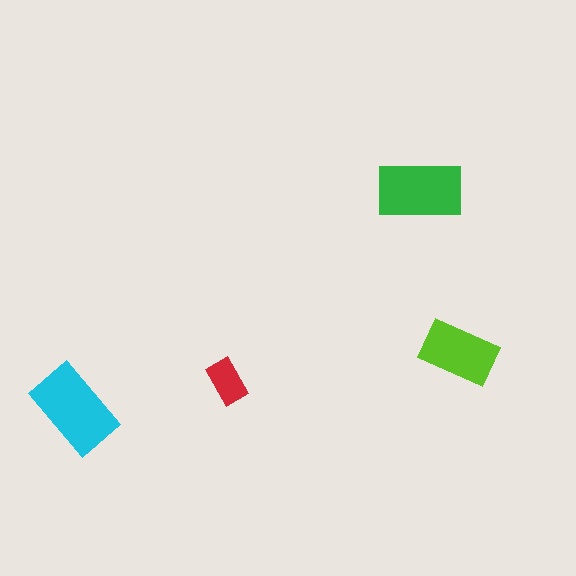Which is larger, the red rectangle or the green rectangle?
The green one.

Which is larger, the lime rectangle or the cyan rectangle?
The cyan one.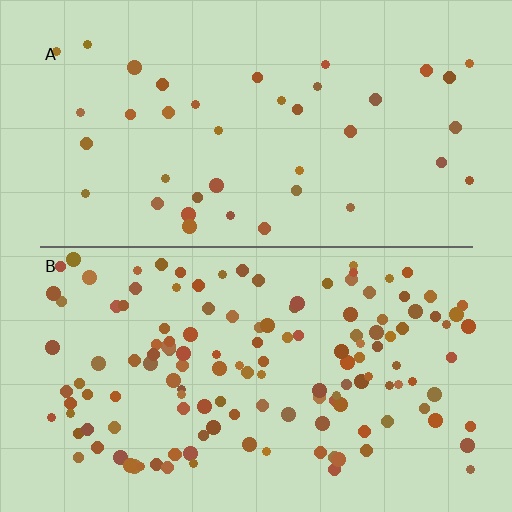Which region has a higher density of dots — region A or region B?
B (the bottom).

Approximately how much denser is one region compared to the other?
Approximately 3.5× — region B over region A.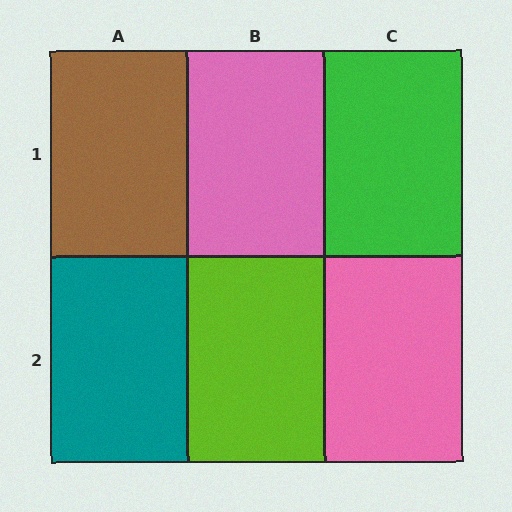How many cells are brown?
1 cell is brown.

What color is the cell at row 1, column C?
Green.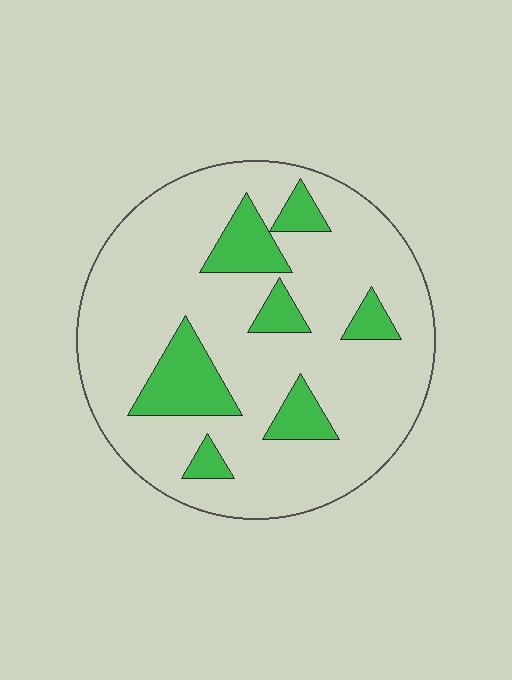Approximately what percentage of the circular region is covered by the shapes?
Approximately 20%.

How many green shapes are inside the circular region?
7.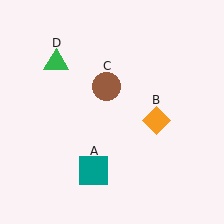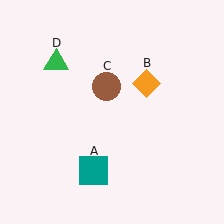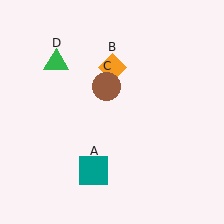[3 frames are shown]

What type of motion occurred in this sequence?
The orange diamond (object B) rotated counterclockwise around the center of the scene.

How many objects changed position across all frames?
1 object changed position: orange diamond (object B).